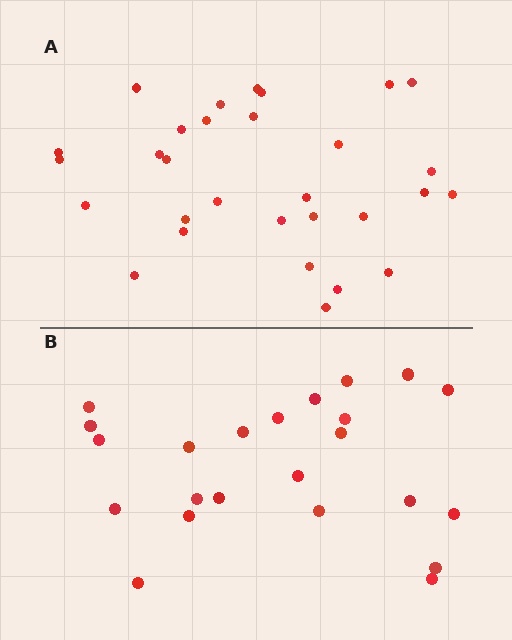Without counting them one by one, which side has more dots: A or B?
Region A (the top region) has more dots.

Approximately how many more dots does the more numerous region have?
Region A has roughly 8 or so more dots than region B.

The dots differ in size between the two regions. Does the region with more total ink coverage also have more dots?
No. Region B has more total ink coverage because its dots are larger, but region A actually contains more individual dots. Total area can be misleading — the number of items is what matters here.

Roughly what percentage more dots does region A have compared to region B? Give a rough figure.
About 30% more.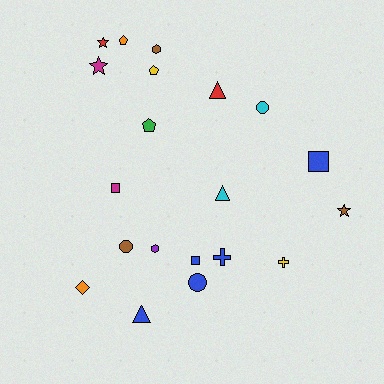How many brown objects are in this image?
There are 3 brown objects.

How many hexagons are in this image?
There are 2 hexagons.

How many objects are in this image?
There are 20 objects.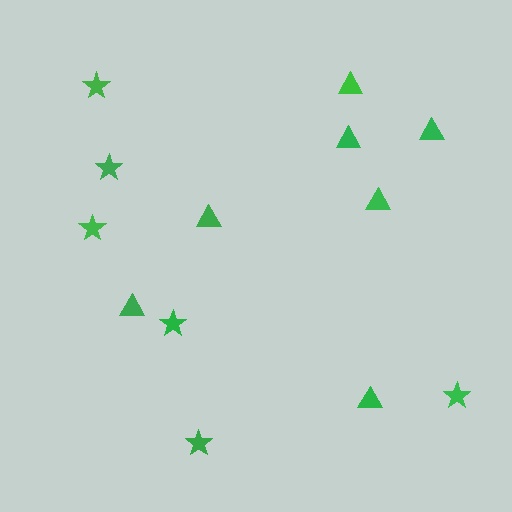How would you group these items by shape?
There are 2 groups: one group of stars (6) and one group of triangles (7).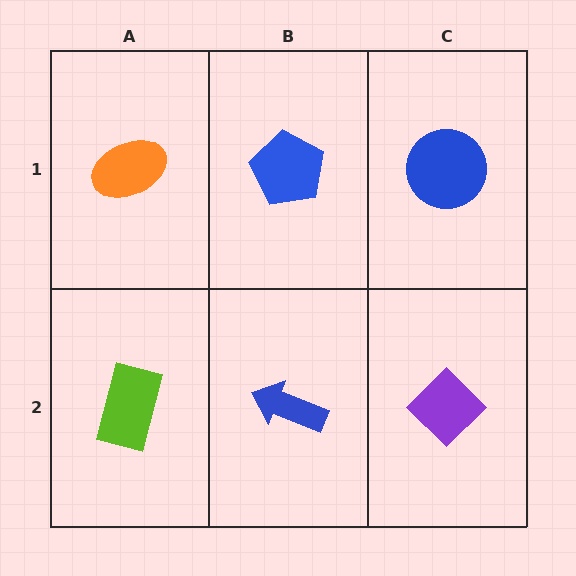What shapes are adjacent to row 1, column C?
A purple diamond (row 2, column C), a blue pentagon (row 1, column B).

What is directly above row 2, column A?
An orange ellipse.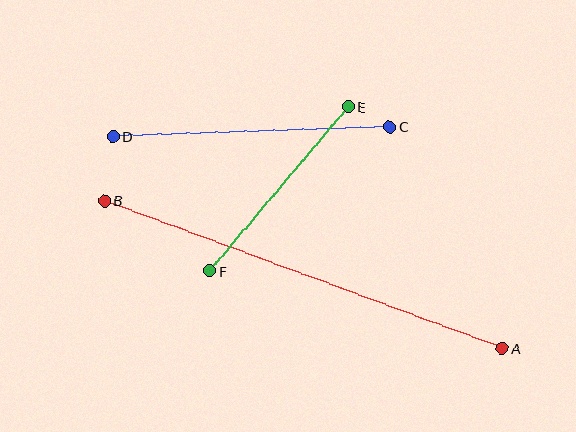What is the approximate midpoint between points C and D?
The midpoint is at approximately (252, 132) pixels.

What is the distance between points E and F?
The distance is approximately 215 pixels.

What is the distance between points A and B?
The distance is approximately 424 pixels.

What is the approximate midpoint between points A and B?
The midpoint is at approximately (303, 275) pixels.